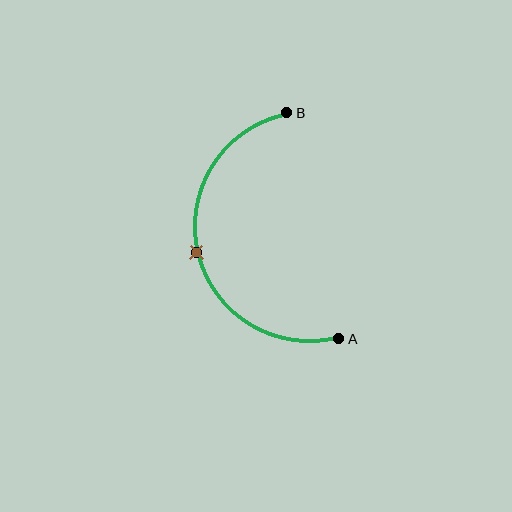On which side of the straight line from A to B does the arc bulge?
The arc bulges to the left of the straight line connecting A and B.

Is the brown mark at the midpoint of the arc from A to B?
Yes. The brown mark lies on the arc at equal arc-length from both A and B — it is the arc midpoint.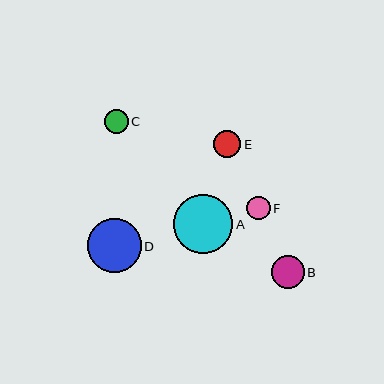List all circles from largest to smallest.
From largest to smallest: A, D, B, E, F, C.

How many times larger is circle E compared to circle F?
Circle E is approximately 1.2 times the size of circle F.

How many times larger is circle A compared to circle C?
Circle A is approximately 2.5 times the size of circle C.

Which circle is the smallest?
Circle C is the smallest with a size of approximately 24 pixels.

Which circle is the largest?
Circle A is the largest with a size of approximately 59 pixels.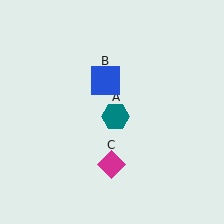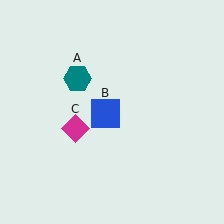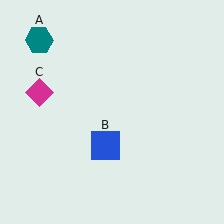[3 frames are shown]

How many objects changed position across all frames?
3 objects changed position: teal hexagon (object A), blue square (object B), magenta diamond (object C).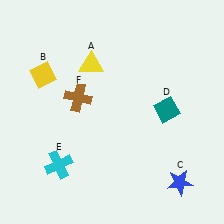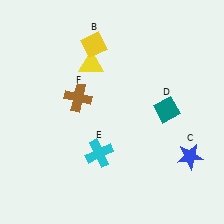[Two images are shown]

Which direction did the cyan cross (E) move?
The cyan cross (E) moved right.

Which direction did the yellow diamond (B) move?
The yellow diamond (B) moved right.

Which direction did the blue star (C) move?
The blue star (C) moved up.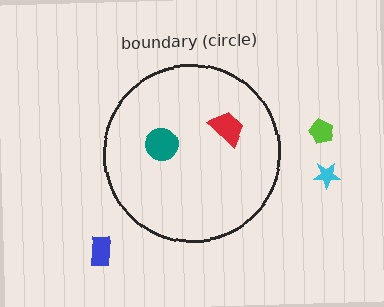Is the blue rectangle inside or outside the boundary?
Outside.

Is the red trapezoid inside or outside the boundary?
Inside.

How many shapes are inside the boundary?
2 inside, 3 outside.